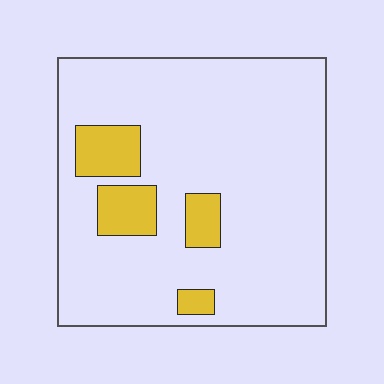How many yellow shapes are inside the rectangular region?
4.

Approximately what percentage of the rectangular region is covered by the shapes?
Approximately 15%.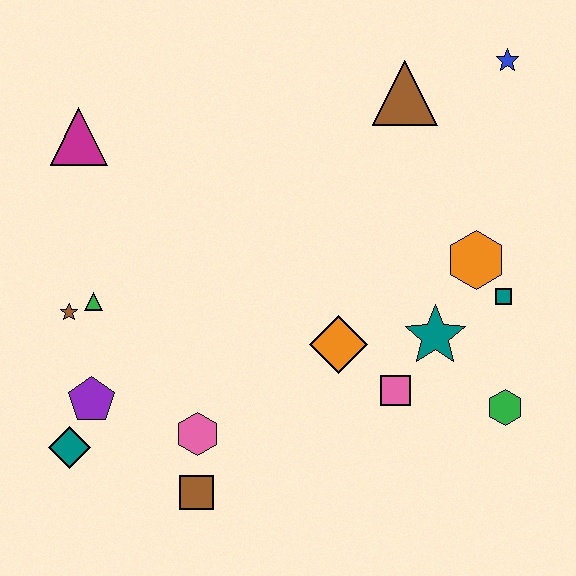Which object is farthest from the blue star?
The teal diamond is farthest from the blue star.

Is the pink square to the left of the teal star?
Yes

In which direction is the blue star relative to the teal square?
The blue star is above the teal square.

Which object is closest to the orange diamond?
The pink square is closest to the orange diamond.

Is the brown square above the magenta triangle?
No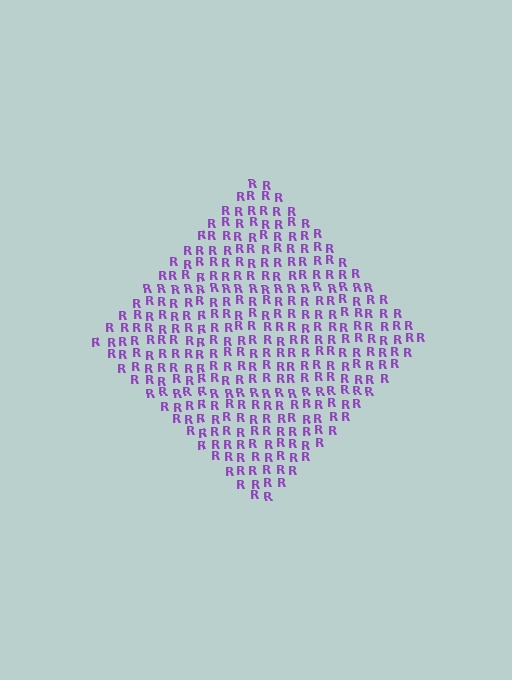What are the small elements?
The small elements are letter R's.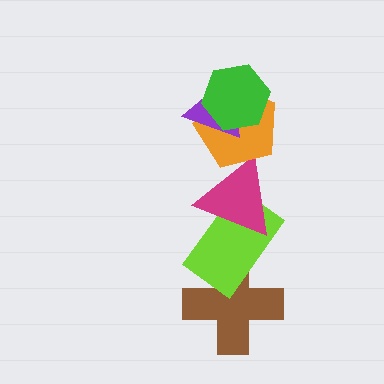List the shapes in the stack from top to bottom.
From top to bottom: the green hexagon, the purple triangle, the orange pentagon, the magenta triangle, the lime rectangle, the brown cross.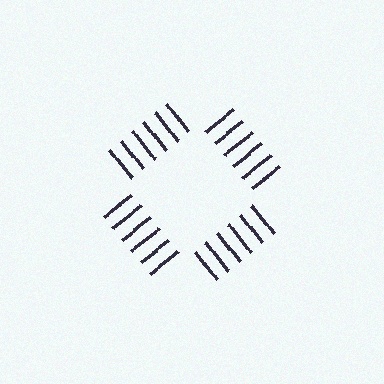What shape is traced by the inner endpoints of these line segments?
An illusory square — the line segments terminate on its edges but no continuous stroke is drawn.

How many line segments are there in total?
24 — 6 along each of the 4 edges.